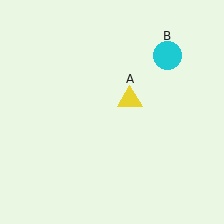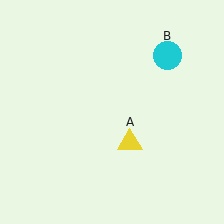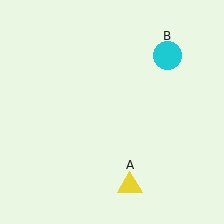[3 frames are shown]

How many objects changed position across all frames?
1 object changed position: yellow triangle (object A).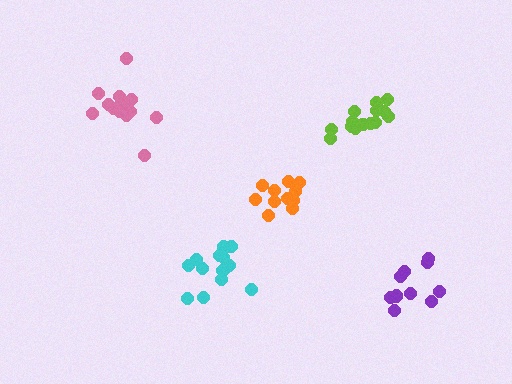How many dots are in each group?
Group 1: 10 dots, Group 2: 11 dots, Group 3: 14 dots, Group 4: 15 dots, Group 5: 14 dots (64 total).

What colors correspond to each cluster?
The clusters are colored: purple, orange, pink, lime, cyan.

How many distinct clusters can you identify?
There are 5 distinct clusters.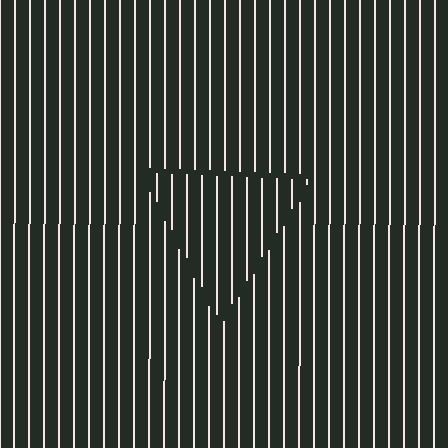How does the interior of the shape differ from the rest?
The interior of the shape contains the same grating, shifted by half a period — the contour is defined by the phase discontinuity where line-ends from the inner and outer gratings abut.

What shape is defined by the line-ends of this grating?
An illusory triangle. The interior of the shape contains the same grating, shifted by half a period — the contour is defined by the phase discontinuity where line-ends from the inner and outer gratings abut.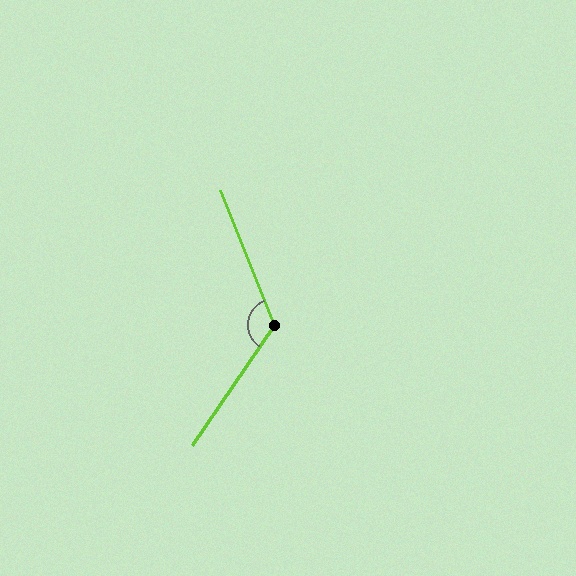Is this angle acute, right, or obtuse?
It is obtuse.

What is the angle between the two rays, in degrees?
Approximately 124 degrees.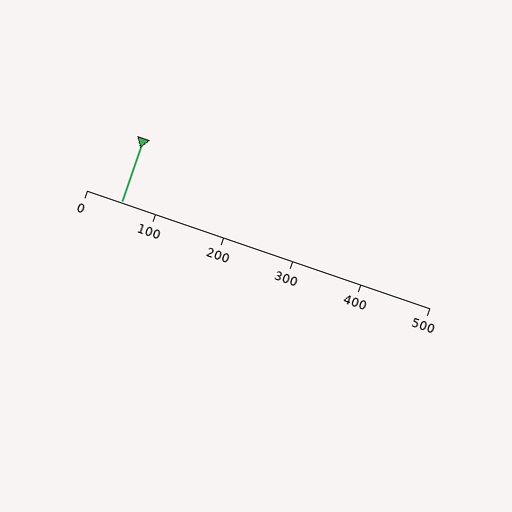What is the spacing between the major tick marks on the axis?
The major ticks are spaced 100 apart.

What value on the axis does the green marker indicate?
The marker indicates approximately 50.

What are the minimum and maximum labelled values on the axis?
The axis runs from 0 to 500.